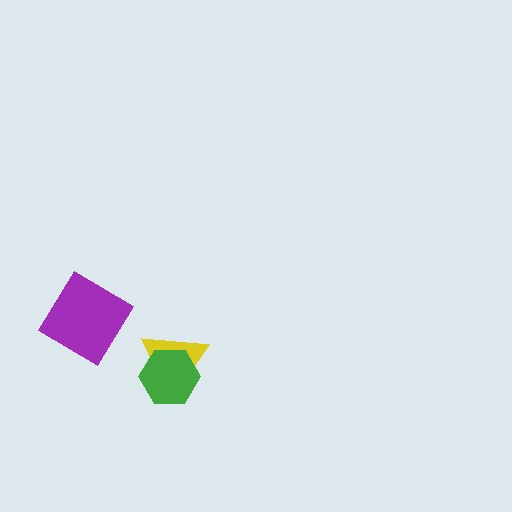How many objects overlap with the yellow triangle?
1 object overlaps with the yellow triangle.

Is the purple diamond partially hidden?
No, no other shape covers it.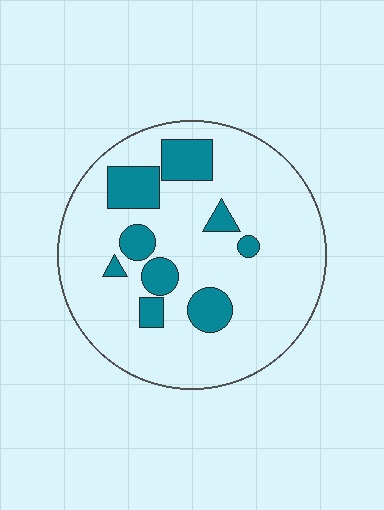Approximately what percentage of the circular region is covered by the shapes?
Approximately 20%.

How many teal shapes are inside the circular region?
9.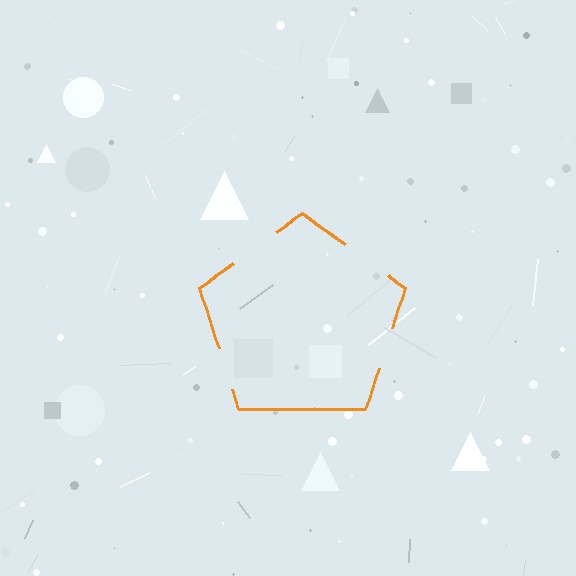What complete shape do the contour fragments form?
The contour fragments form a pentagon.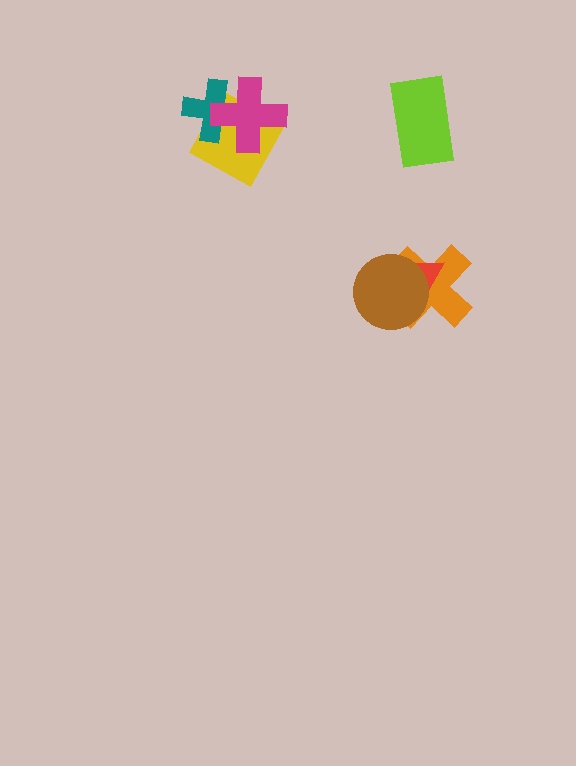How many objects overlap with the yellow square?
2 objects overlap with the yellow square.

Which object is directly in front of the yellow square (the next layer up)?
The teal cross is directly in front of the yellow square.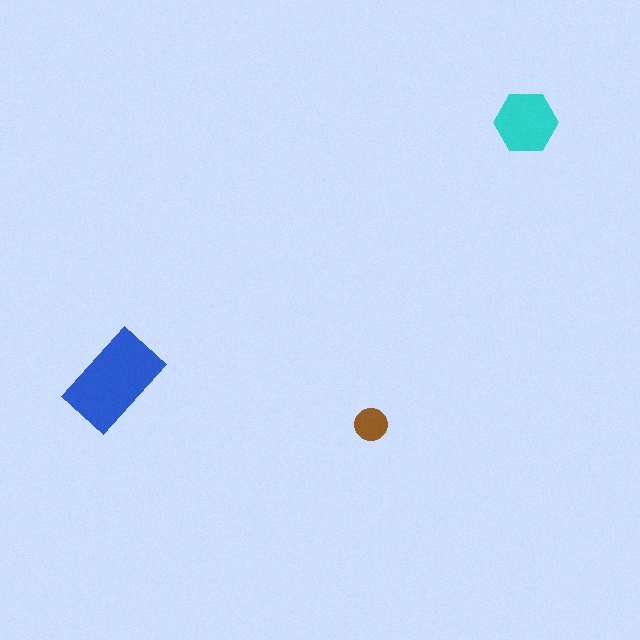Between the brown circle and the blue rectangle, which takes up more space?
The blue rectangle.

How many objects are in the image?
There are 3 objects in the image.